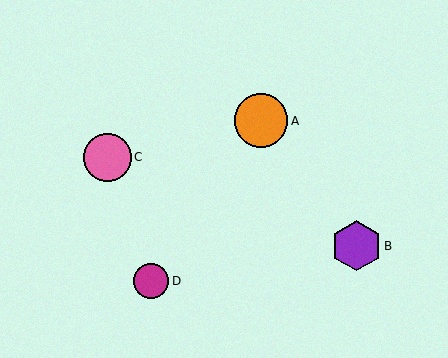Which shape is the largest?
The orange circle (labeled A) is the largest.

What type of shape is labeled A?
Shape A is an orange circle.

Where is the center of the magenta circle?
The center of the magenta circle is at (151, 281).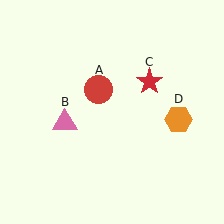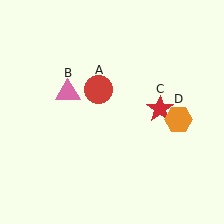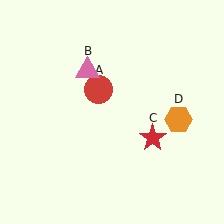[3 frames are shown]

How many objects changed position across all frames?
2 objects changed position: pink triangle (object B), red star (object C).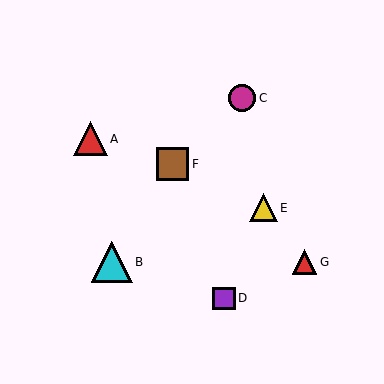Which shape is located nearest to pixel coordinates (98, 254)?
The cyan triangle (labeled B) at (112, 262) is nearest to that location.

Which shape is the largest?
The cyan triangle (labeled B) is the largest.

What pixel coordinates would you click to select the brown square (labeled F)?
Click at (173, 164) to select the brown square F.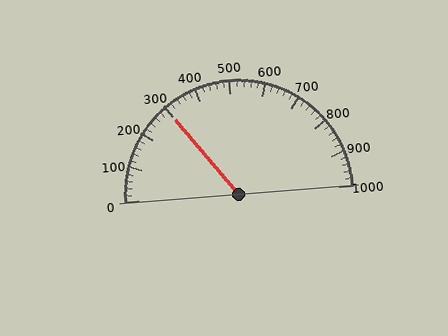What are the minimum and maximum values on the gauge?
The gauge ranges from 0 to 1000.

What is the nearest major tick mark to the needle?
The nearest major tick mark is 300.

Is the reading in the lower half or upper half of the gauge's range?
The reading is in the lower half of the range (0 to 1000).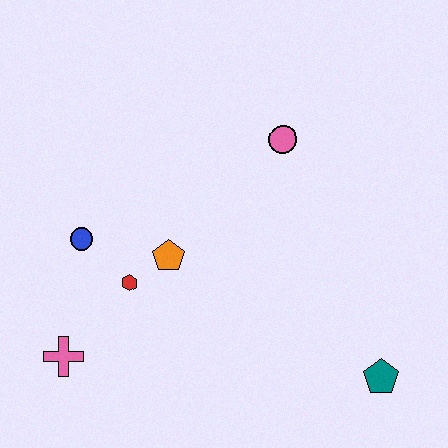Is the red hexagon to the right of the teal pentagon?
No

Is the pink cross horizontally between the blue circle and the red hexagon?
No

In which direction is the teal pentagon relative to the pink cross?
The teal pentagon is to the right of the pink cross.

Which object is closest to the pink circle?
The orange pentagon is closest to the pink circle.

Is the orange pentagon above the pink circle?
No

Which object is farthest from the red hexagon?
The teal pentagon is farthest from the red hexagon.